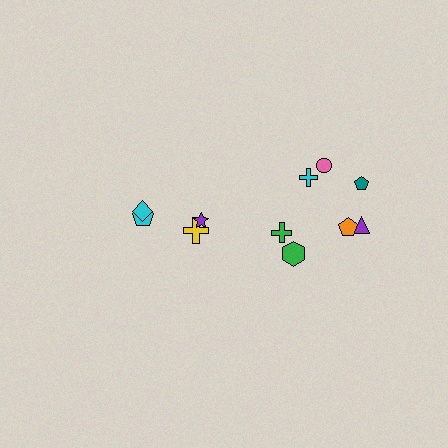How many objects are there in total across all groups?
There are 11 objects.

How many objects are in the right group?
There are 7 objects.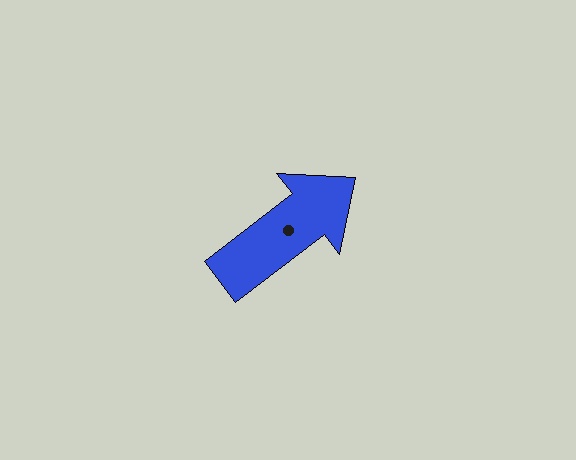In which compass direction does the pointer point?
Northeast.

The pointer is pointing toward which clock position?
Roughly 2 o'clock.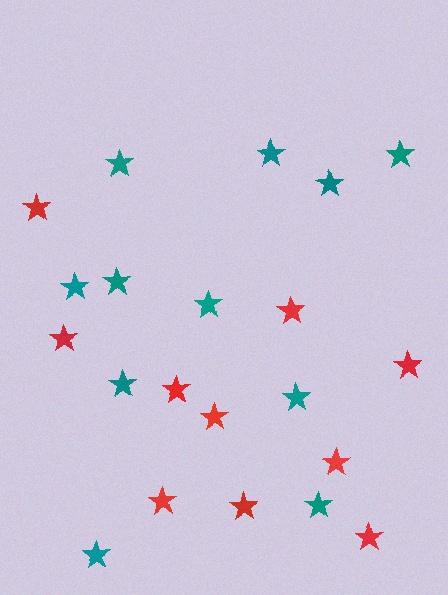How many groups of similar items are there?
There are 2 groups: one group of teal stars (11) and one group of red stars (10).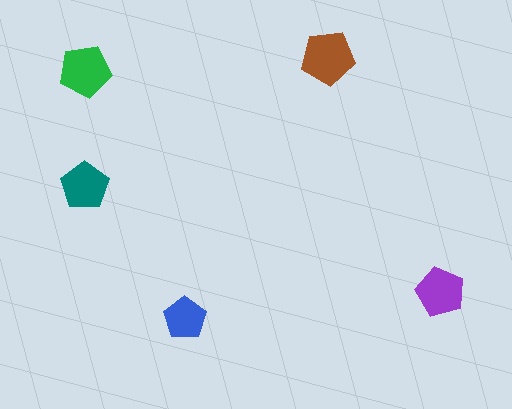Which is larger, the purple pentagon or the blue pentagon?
The purple one.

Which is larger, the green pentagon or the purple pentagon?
The green one.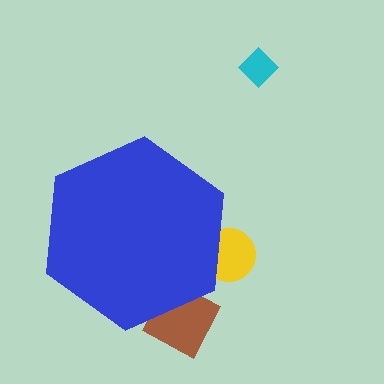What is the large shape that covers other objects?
A blue hexagon.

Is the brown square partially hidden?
Yes, the brown square is partially hidden behind the blue hexagon.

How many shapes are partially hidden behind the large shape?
2 shapes are partially hidden.